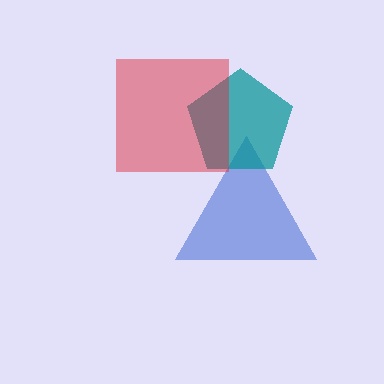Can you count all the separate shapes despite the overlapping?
Yes, there are 3 separate shapes.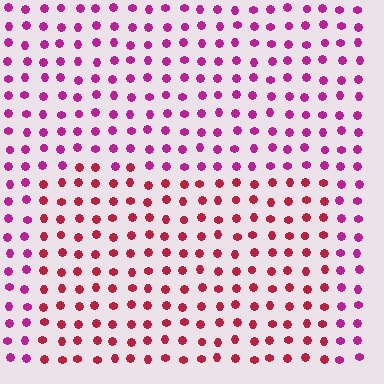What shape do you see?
I see a rectangle.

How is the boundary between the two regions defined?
The boundary is defined purely by a slight shift in hue (about 34 degrees). Spacing, size, and orientation are identical on both sides.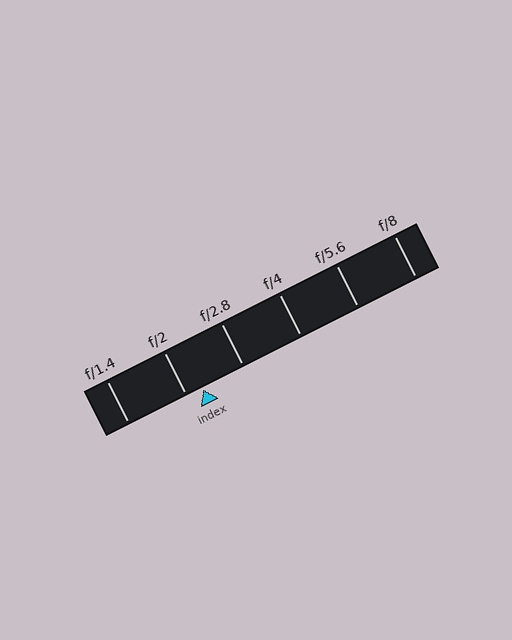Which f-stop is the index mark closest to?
The index mark is closest to f/2.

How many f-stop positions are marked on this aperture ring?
There are 6 f-stop positions marked.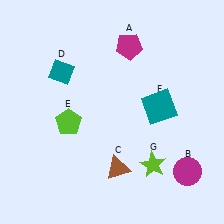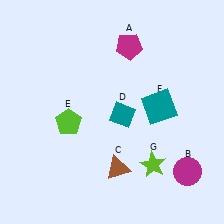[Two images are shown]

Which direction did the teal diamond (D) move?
The teal diamond (D) moved right.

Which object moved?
The teal diamond (D) moved right.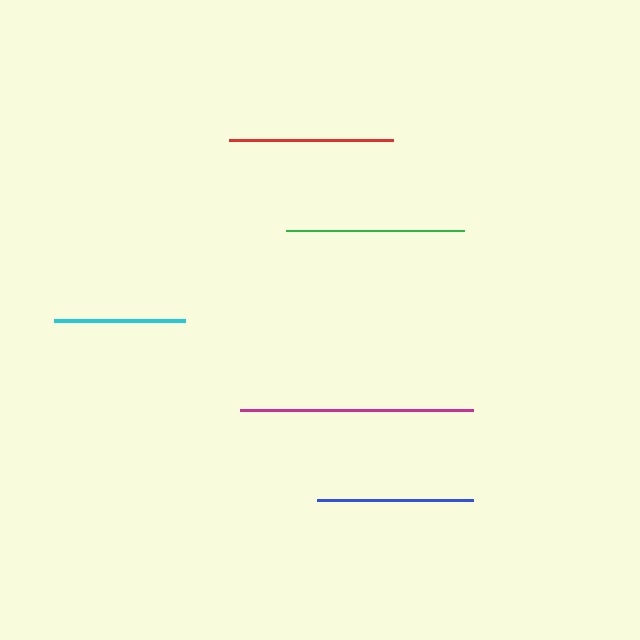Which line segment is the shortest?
The cyan line is the shortest at approximately 130 pixels.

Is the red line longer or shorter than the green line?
The green line is longer than the red line.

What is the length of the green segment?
The green segment is approximately 178 pixels long.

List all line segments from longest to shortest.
From longest to shortest: magenta, green, red, blue, cyan.